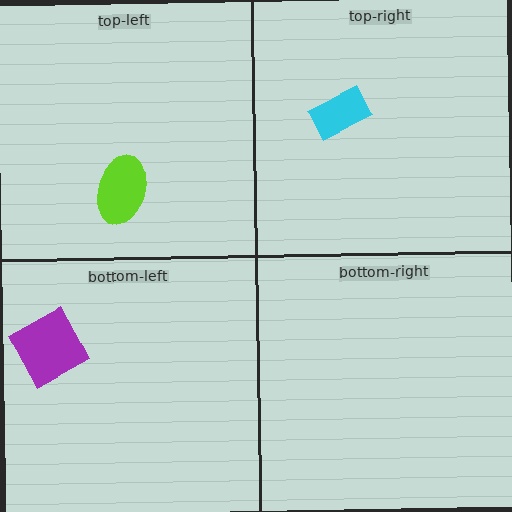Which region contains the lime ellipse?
The top-left region.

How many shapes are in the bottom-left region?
1.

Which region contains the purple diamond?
The bottom-left region.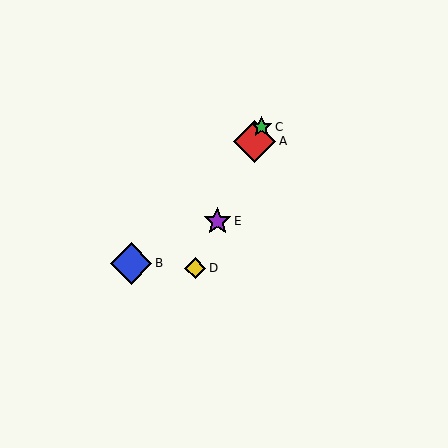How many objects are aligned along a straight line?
4 objects (A, C, D, E) are aligned along a straight line.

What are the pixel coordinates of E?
Object E is at (217, 221).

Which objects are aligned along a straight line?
Objects A, C, D, E are aligned along a straight line.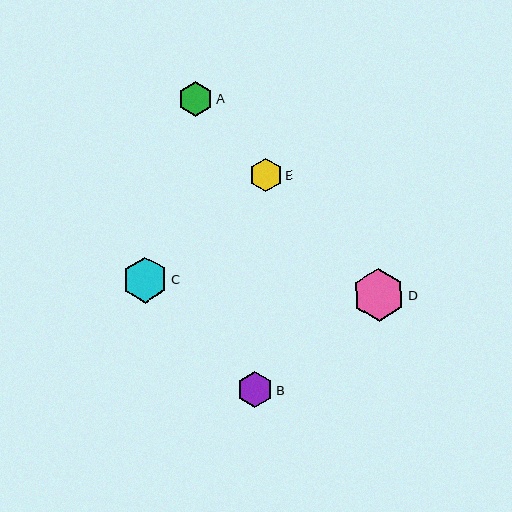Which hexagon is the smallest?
Hexagon E is the smallest with a size of approximately 33 pixels.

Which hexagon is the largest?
Hexagon D is the largest with a size of approximately 53 pixels.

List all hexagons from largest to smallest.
From largest to smallest: D, C, B, A, E.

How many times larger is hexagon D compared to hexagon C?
Hexagon D is approximately 1.1 times the size of hexagon C.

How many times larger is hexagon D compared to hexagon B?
Hexagon D is approximately 1.5 times the size of hexagon B.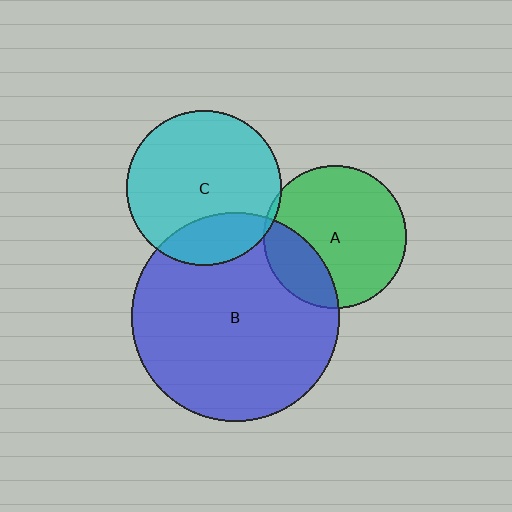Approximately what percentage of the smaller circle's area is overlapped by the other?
Approximately 25%.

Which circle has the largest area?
Circle B (blue).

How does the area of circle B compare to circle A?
Approximately 2.1 times.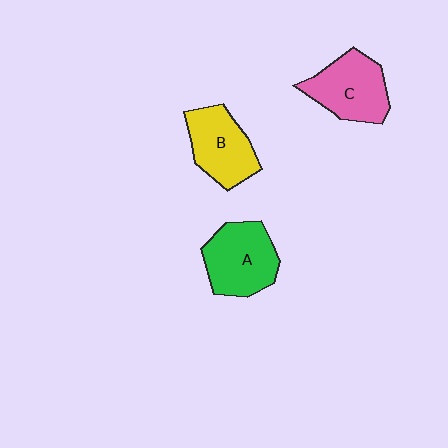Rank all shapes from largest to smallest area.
From largest to smallest: A (green), C (pink), B (yellow).